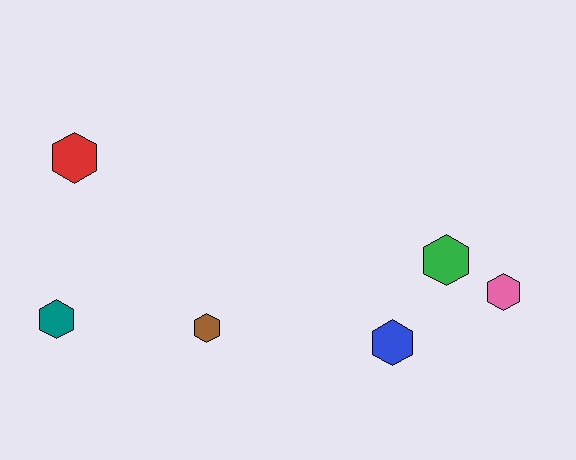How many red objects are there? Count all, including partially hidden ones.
There is 1 red object.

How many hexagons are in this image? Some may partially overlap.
There are 6 hexagons.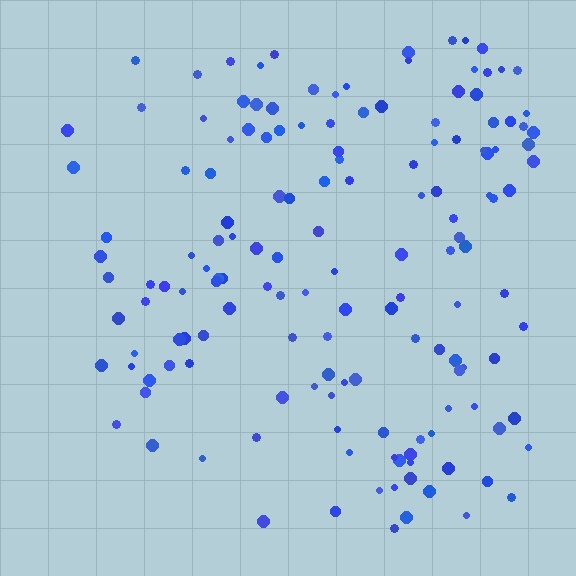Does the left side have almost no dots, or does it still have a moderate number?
Still a moderate number, just noticeably fewer than the right.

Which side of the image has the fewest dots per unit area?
The left.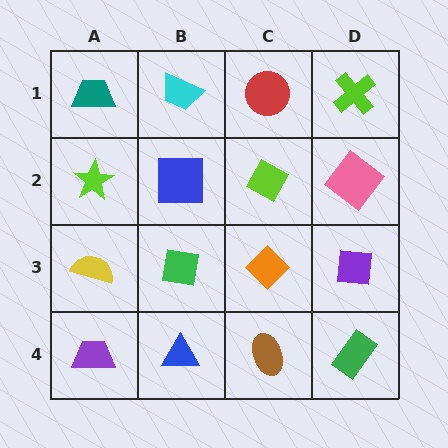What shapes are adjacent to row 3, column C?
A lime diamond (row 2, column C), a brown ellipse (row 4, column C), a green square (row 3, column B), a purple square (row 3, column D).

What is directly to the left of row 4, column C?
A blue triangle.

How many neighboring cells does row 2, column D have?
3.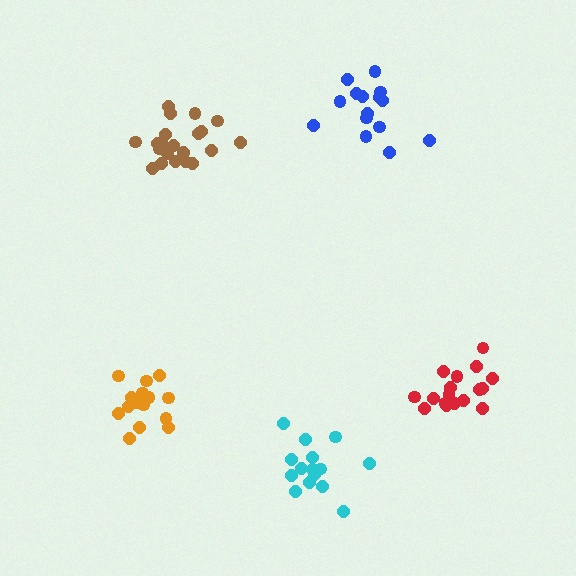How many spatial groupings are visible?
There are 5 spatial groupings.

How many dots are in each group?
Group 1: 21 dots, Group 2: 17 dots, Group 3: 15 dots, Group 4: 15 dots, Group 5: 15 dots (83 total).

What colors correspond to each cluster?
The clusters are colored: brown, red, orange, blue, cyan.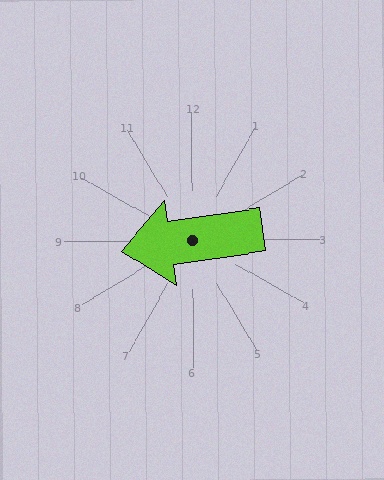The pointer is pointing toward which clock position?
Roughly 9 o'clock.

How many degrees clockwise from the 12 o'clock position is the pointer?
Approximately 262 degrees.